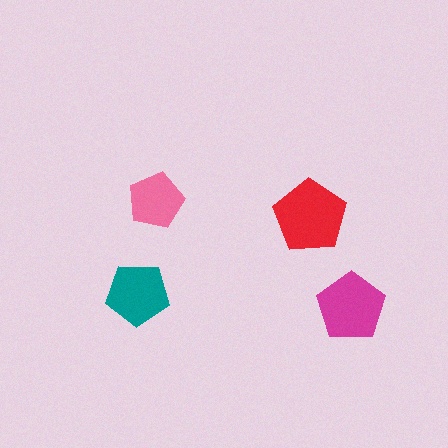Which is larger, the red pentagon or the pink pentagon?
The red one.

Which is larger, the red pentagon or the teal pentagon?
The red one.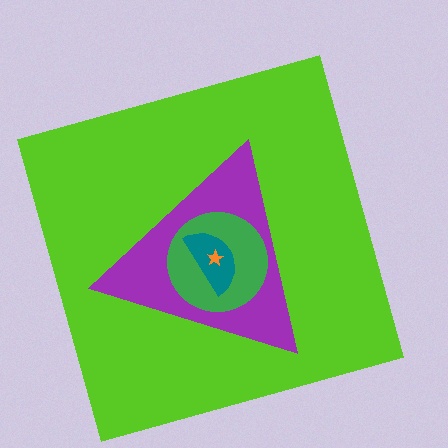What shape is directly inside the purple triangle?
The green circle.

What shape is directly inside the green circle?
The teal semicircle.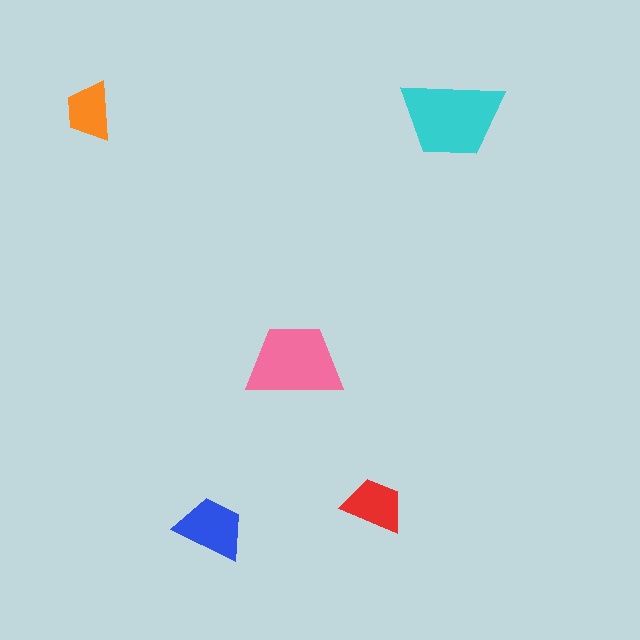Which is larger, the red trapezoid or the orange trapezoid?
The red one.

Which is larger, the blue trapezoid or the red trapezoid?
The blue one.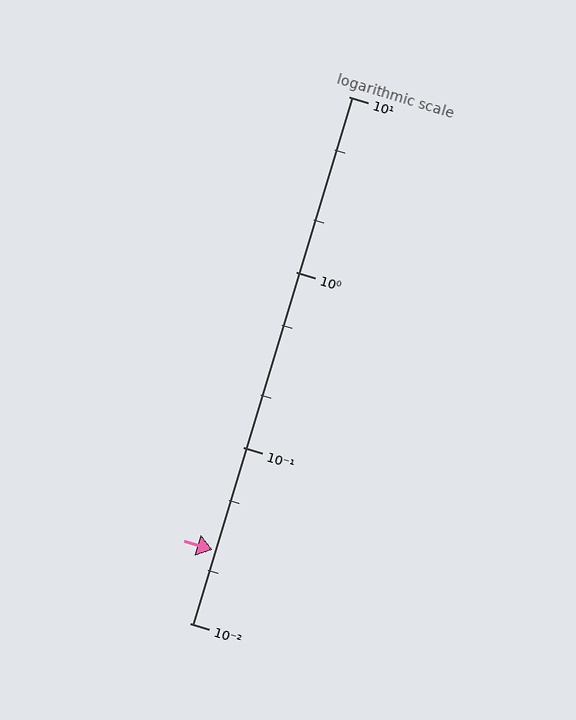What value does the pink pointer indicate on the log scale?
The pointer indicates approximately 0.026.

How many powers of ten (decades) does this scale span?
The scale spans 3 decades, from 0.01 to 10.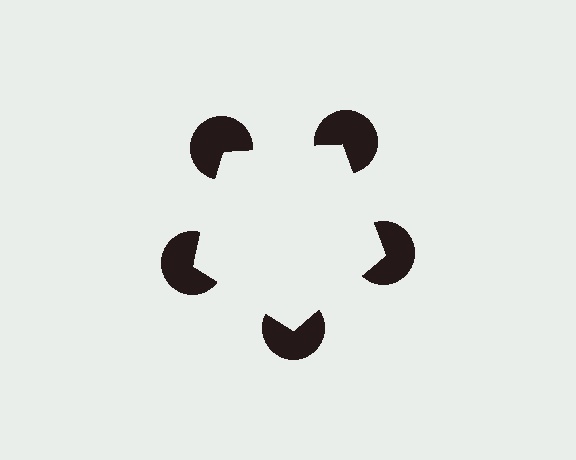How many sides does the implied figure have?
5 sides.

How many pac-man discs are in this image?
There are 5 — one at each vertex of the illusory pentagon.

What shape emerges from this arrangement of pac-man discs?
An illusory pentagon — its edges are inferred from the aligned wedge cuts in the pac-man discs, not physically drawn.